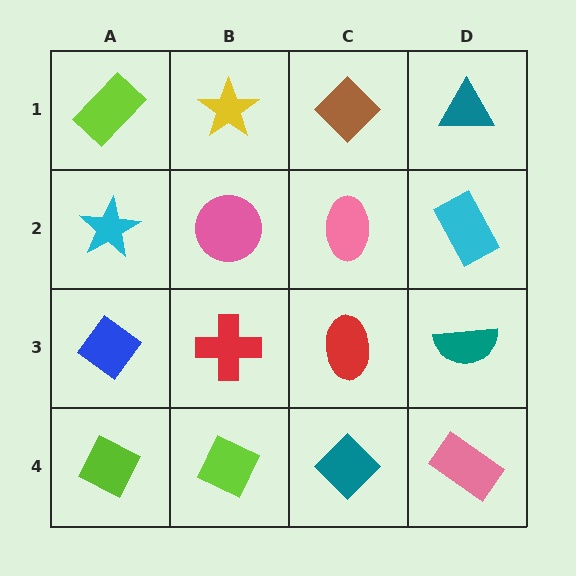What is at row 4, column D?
A pink rectangle.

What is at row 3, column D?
A teal semicircle.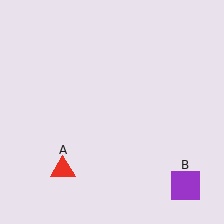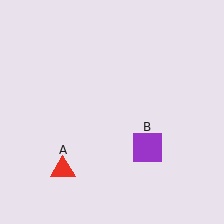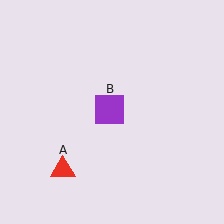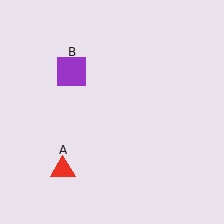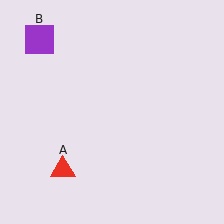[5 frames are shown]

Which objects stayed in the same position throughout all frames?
Red triangle (object A) remained stationary.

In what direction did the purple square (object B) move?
The purple square (object B) moved up and to the left.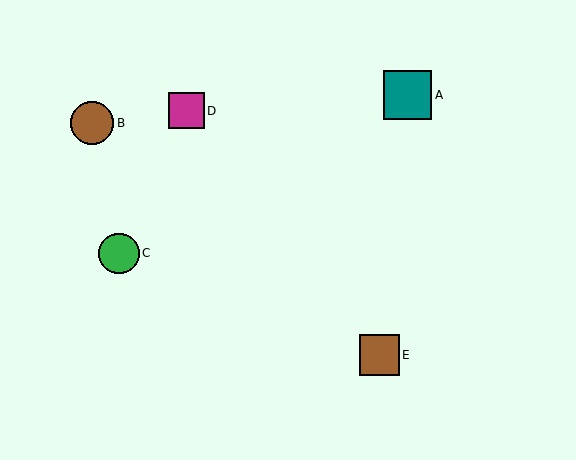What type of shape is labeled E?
Shape E is a brown square.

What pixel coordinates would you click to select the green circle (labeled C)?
Click at (119, 253) to select the green circle C.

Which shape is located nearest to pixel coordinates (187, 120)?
The magenta square (labeled D) at (186, 111) is nearest to that location.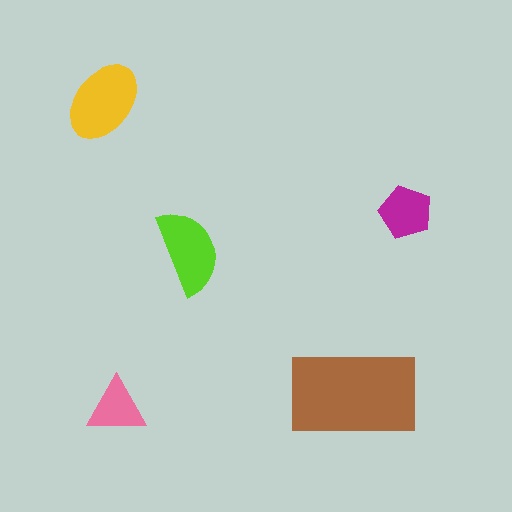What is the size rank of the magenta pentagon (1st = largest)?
4th.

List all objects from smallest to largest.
The pink triangle, the magenta pentagon, the lime semicircle, the yellow ellipse, the brown rectangle.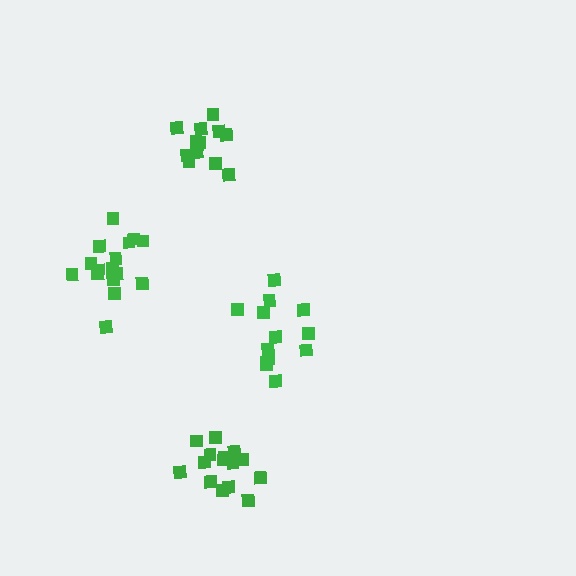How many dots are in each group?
Group 1: 16 dots, Group 2: 13 dots, Group 3: 13 dots, Group 4: 16 dots (58 total).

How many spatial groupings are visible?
There are 4 spatial groupings.